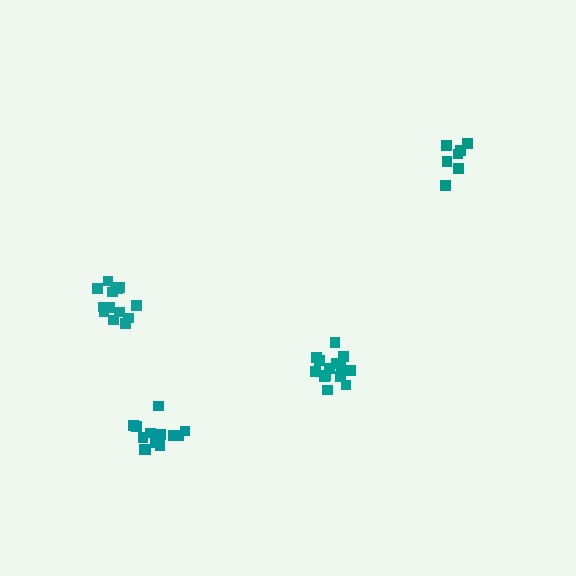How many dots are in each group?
Group 1: 14 dots, Group 2: 14 dots, Group 3: 8 dots, Group 4: 14 dots (50 total).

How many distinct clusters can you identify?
There are 4 distinct clusters.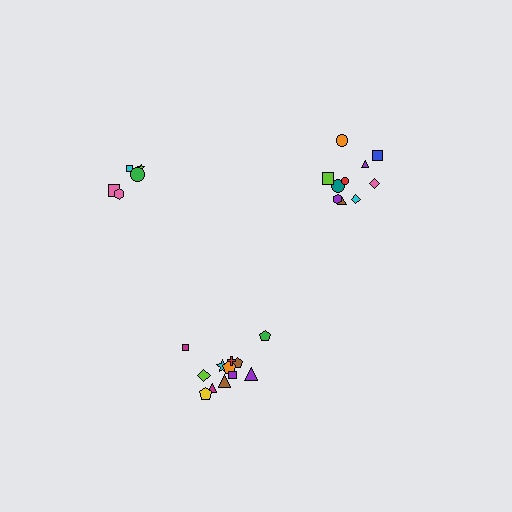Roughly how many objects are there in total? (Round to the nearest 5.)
Roughly 25 objects in total.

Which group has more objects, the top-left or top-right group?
The top-right group.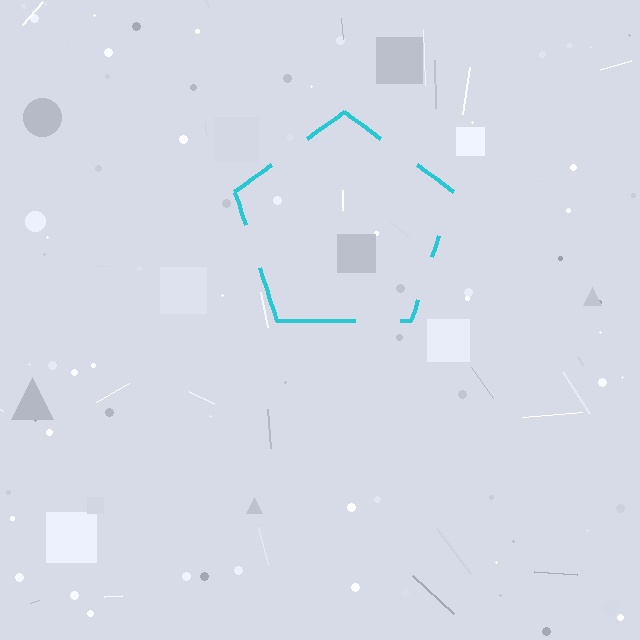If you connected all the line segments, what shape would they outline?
They would outline a pentagon.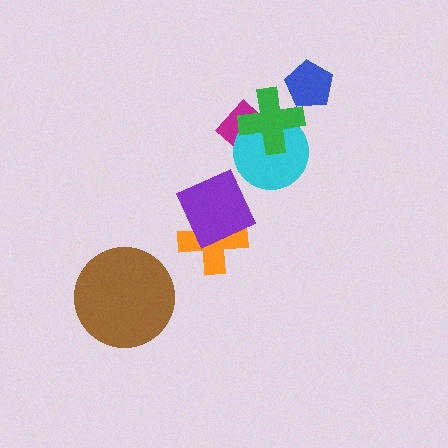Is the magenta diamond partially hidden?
Yes, it is partially covered by another shape.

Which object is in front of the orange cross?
The purple diamond is in front of the orange cross.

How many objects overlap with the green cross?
3 objects overlap with the green cross.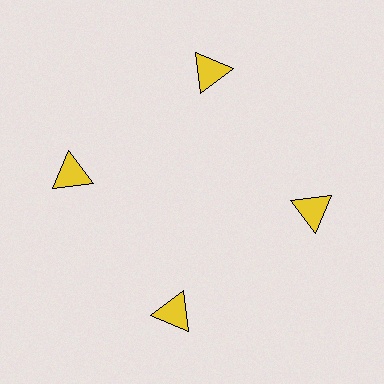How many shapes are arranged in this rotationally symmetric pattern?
There are 4 shapes, arranged in 4 groups of 1.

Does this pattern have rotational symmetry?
Yes, this pattern has 4-fold rotational symmetry. It looks the same after rotating 90 degrees around the center.